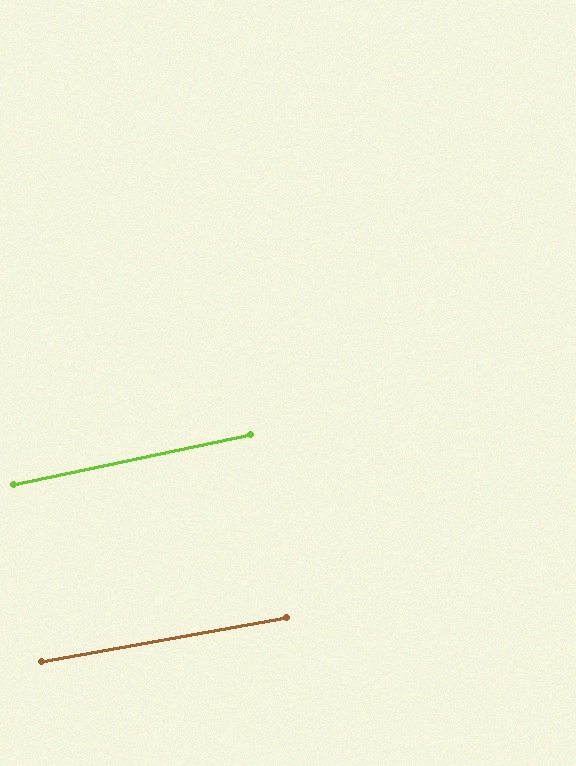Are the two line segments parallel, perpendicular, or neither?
Parallel — their directions differ by only 1.5°.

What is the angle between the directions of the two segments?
Approximately 1 degree.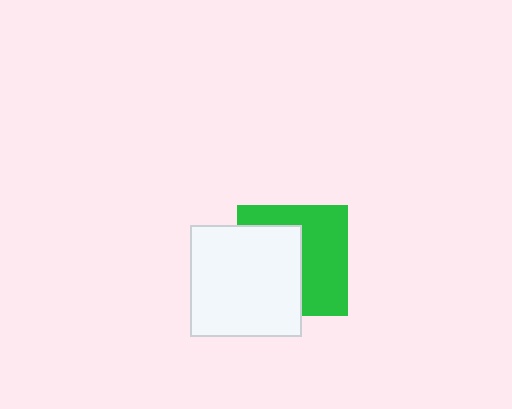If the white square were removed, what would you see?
You would see the complete green square.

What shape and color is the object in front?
The object in front is a white square.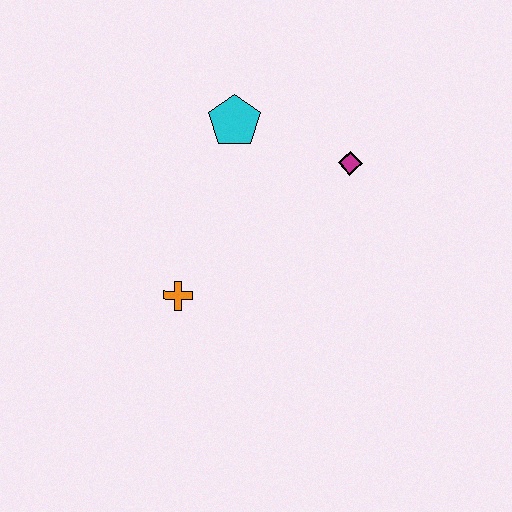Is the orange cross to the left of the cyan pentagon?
Yes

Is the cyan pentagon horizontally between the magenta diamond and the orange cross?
Yes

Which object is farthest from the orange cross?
The magenta diamond is farthest from the orange cross.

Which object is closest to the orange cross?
The cyan pentagon is closest to the orange cross.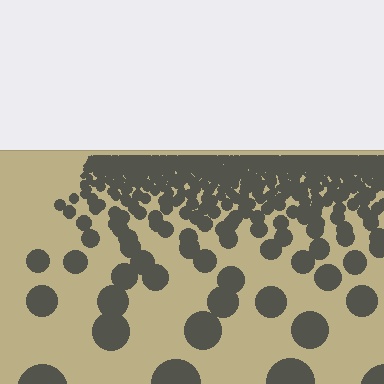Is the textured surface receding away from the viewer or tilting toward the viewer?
The surface is receding away from the viewer. Texture elements get smaller and denser toward the top.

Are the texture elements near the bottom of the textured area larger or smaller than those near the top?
Larger. Near the bottom, elements are closer to the viewer and appear at a bigger on-screen size.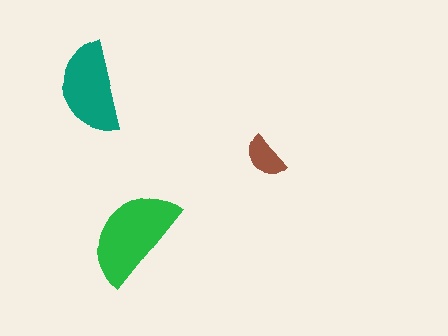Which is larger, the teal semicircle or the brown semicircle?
The teal one.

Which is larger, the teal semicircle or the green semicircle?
The green one.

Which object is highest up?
The teal semicircle is topmost.